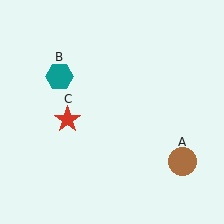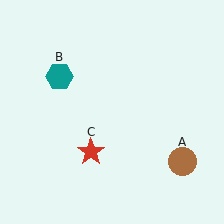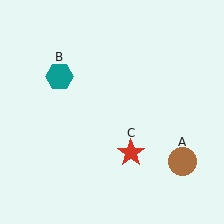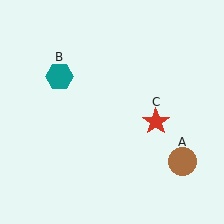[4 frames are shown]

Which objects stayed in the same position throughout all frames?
Brown circle (object A) and teal hexagon (object B) remained stationary.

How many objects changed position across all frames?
1 object changed position: red star (object C).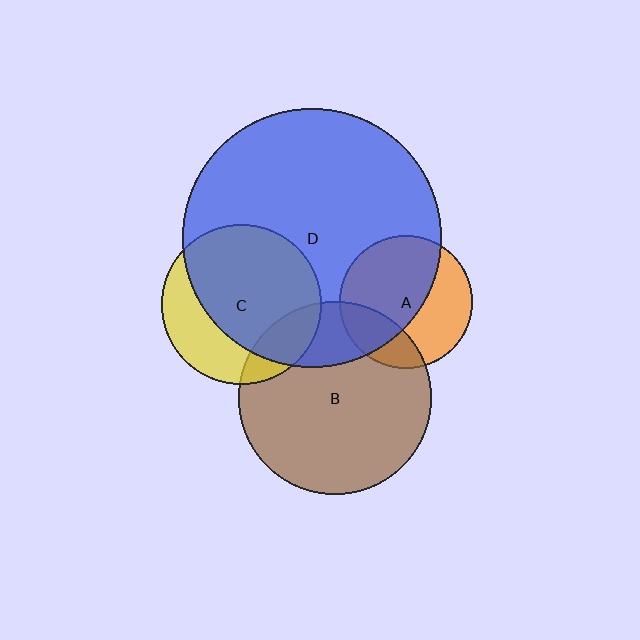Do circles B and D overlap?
Yes.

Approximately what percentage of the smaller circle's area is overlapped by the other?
Approximately 25%.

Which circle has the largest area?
Circle D (blue).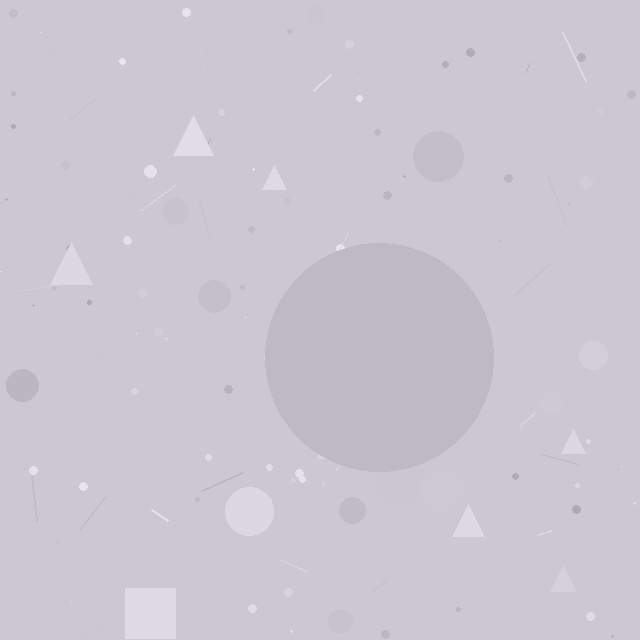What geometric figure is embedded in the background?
A circle is embedded in the background.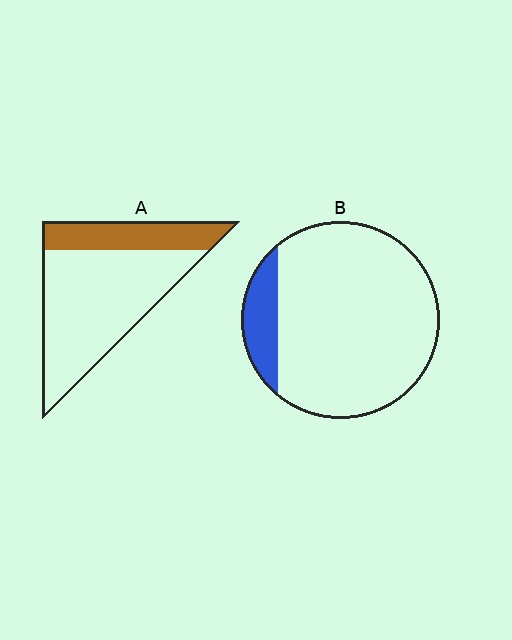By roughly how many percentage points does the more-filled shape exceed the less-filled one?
By roughly 15 percentage points (A over B).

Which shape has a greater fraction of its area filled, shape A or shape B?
Shape A.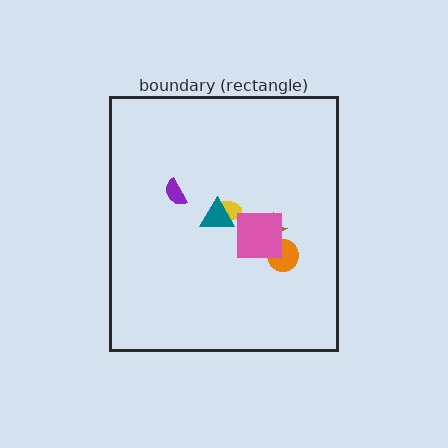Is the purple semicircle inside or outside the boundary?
Inside.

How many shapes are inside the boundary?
6 inside, 0 outside.